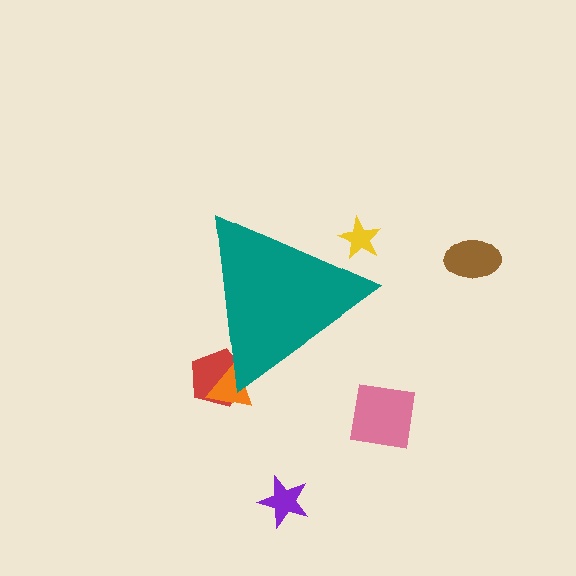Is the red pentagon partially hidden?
Yes, the red pentagon is partially hidden behind the teal triangle.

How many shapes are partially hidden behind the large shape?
3 shapes are partially hidden.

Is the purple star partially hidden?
No, the purple star is fully visible.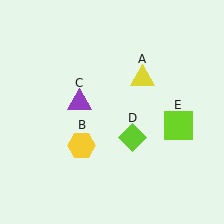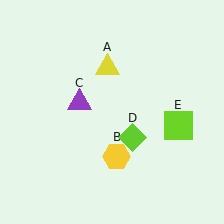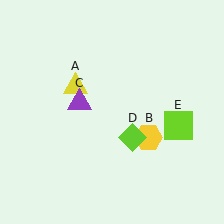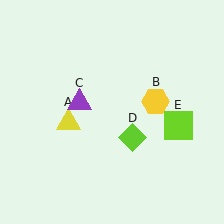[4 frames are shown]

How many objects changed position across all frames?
2 objects changed position: yellow triangle (object A), yellow hexagon (object B).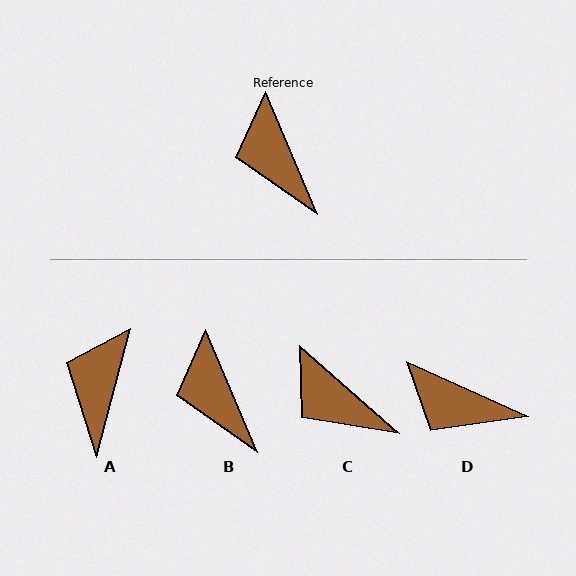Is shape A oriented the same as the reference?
No, it is off by about 38 degrees.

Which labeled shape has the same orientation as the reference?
B.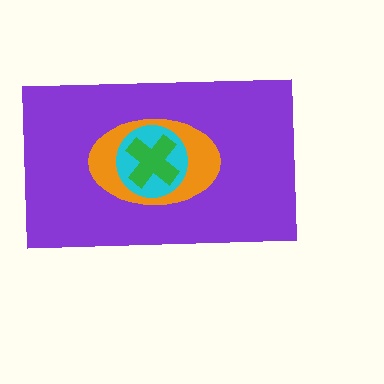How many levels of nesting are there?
4.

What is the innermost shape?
The green cross.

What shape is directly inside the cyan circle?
The green cross.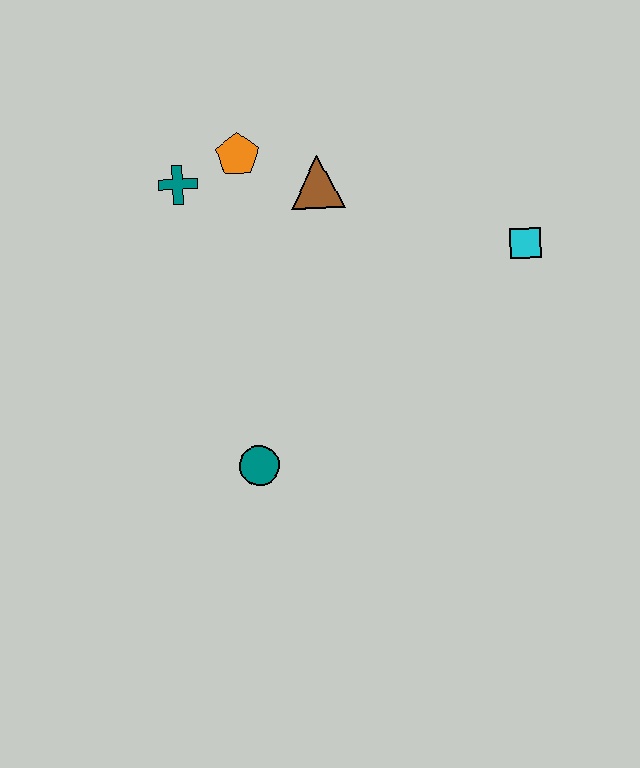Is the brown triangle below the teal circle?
No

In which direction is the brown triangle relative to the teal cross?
The brown triangle is to the right of the teal cross.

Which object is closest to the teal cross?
The orange pentagon is closest to the teal cross.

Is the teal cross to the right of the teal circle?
No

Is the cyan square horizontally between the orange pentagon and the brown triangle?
No